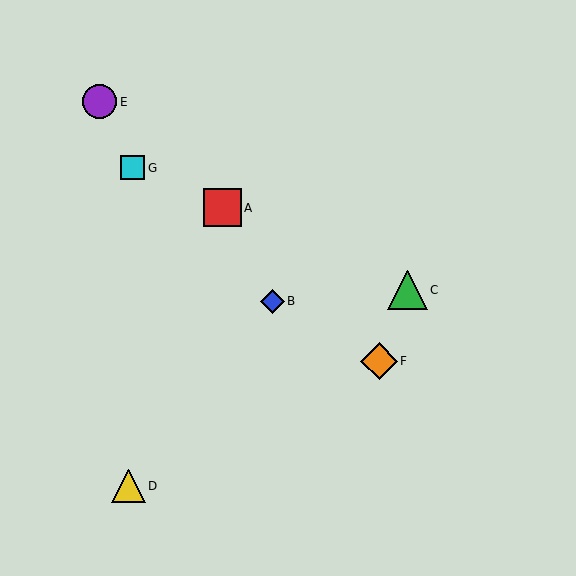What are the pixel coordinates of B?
Object B is at (272, 301).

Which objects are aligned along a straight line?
Objects A, C, G are aligned along a straight line.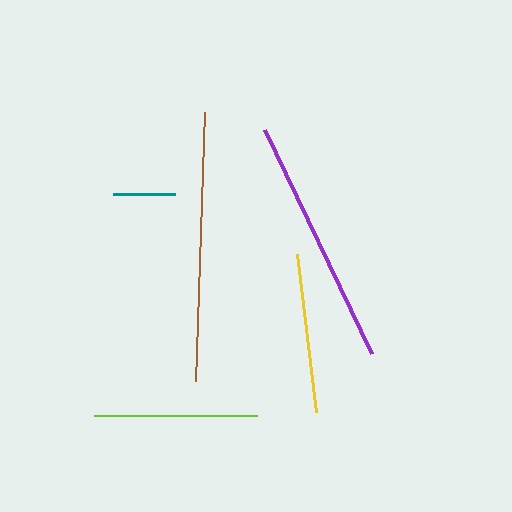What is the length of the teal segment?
The teal segment is approximately 62 pixels long.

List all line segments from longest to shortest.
From longest to shortest: brown, purple, lime, yellow, teal.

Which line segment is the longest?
The brown line is the longest at approximately 270 pixels.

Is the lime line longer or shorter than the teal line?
The lime line is longer than the teal line.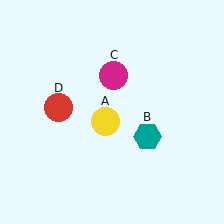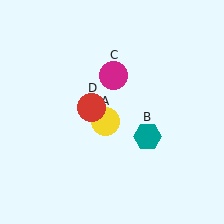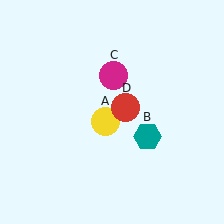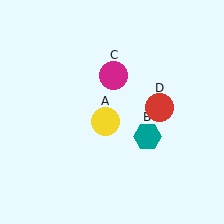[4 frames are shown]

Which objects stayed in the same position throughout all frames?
Yellow circle (object A) and teal hexagon (object B) and magenta circle (object C) remained stationary.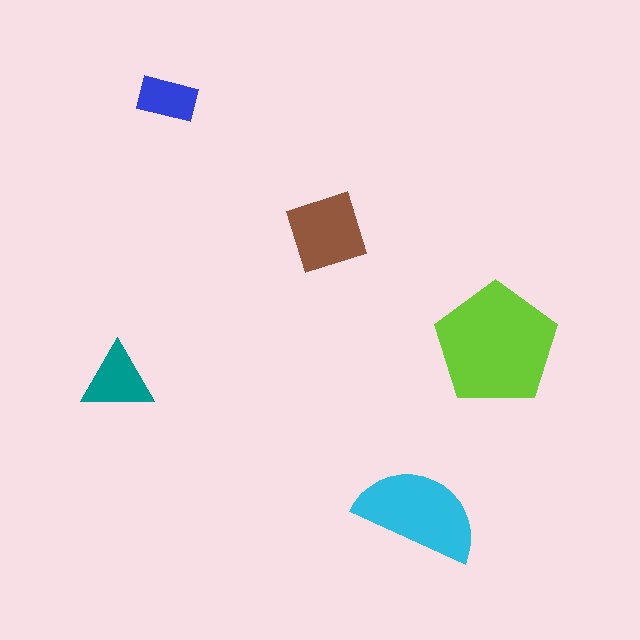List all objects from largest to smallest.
The lime pentagon, the cyan semicircle, the brown diamond, the teal triangle, the blue rectangle.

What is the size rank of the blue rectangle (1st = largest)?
5th.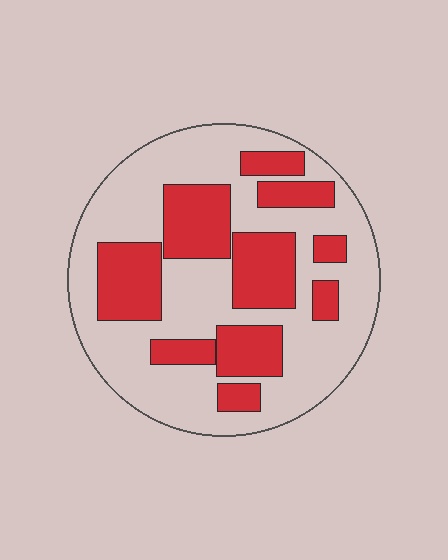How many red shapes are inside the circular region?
10.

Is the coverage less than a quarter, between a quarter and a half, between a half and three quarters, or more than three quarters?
Between a quarter and a half.